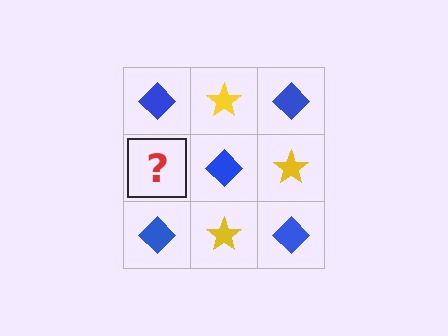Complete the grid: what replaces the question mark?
The question mark should be replaced with a yellow star.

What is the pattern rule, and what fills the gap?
The rule is that it alternates blue diamond and yellow star in a checkerboard pattern. The gap should be filled with a yellow star.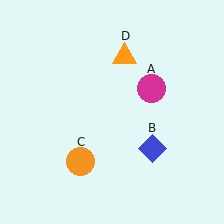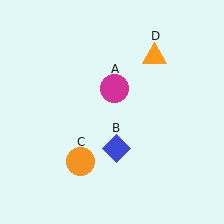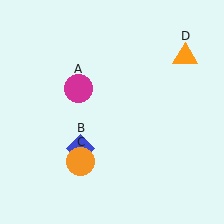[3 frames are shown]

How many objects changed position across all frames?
3 objects changed position: magenta circle (object A), blue diamond (object B), orange triangle (object D).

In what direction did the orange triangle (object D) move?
The orange triangle (object D) moved right.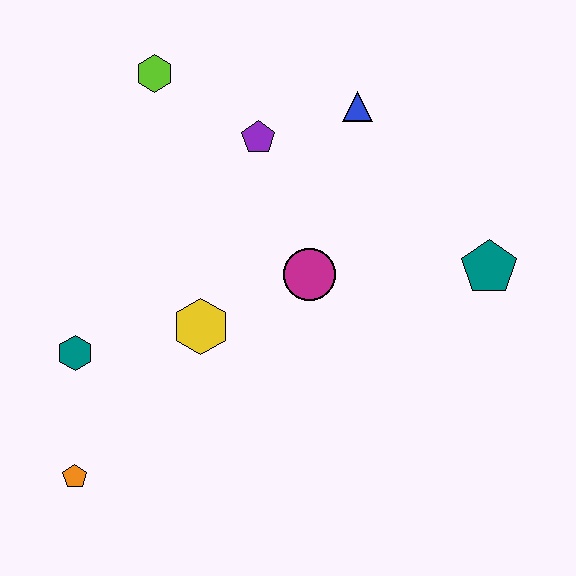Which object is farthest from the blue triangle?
The orange pentagon is farthest from the blue triangle.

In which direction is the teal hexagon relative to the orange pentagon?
The teal hexagon is above the orange pentagon.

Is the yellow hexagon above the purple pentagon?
No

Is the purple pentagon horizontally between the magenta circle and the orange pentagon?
Yes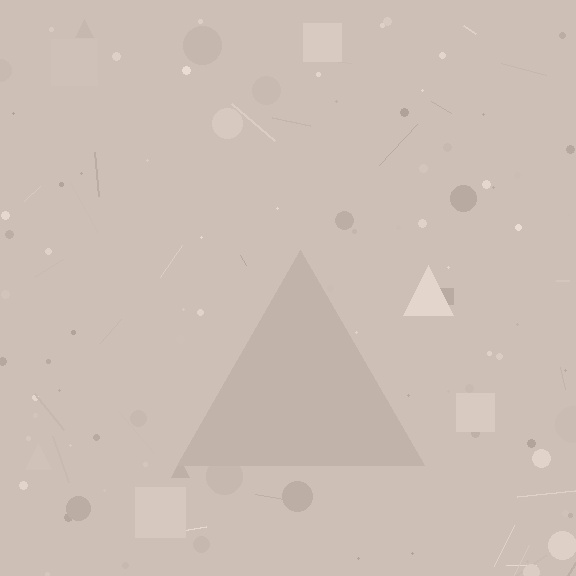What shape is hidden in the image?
A triangle is hidden in the image.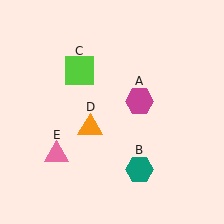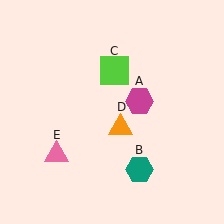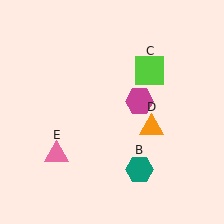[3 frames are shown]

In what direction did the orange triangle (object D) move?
The orange triangle (object D) moved right.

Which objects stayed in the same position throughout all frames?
Magenta hexagon (object A) and teal hexagon (object B) and pink triangle (object E) remained stationary.